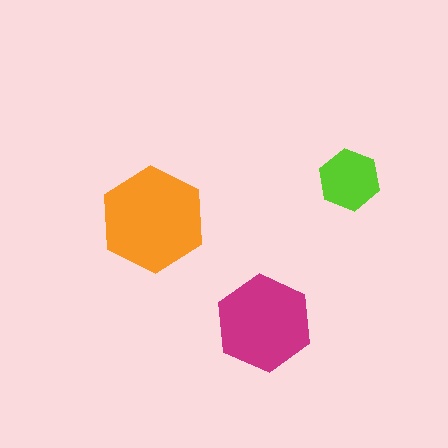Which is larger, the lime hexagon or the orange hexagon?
The orange one.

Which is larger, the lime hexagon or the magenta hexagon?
The magenta one.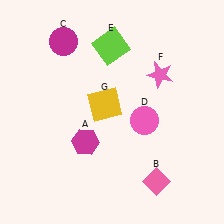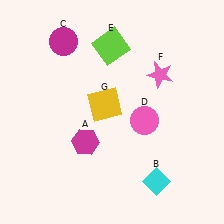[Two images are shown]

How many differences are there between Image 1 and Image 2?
There is 1 difference between the two images.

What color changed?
The diamond (B) changed from pink in Image 1 to cyan in Image 2.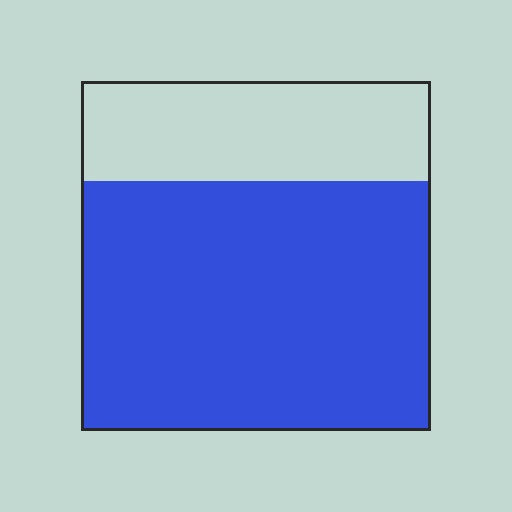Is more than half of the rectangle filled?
Yes.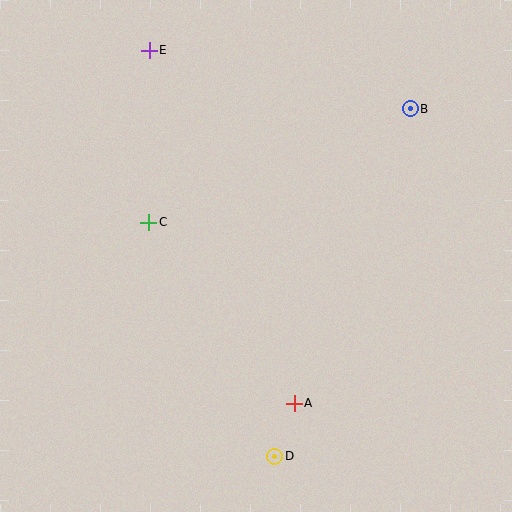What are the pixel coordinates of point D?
Point D is at (275, 456).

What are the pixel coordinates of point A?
Point A is at (294, 403).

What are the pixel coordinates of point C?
Point C is at (149, 222).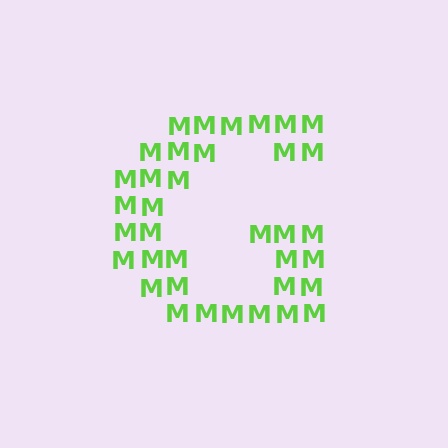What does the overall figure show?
The overall figure shows the letter G.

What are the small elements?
The small elements are letter M's.